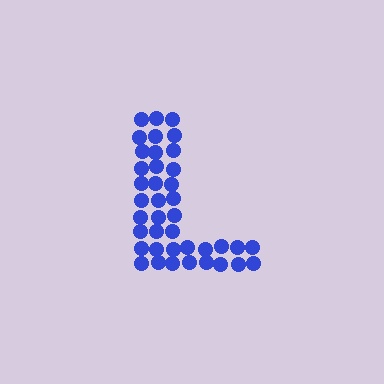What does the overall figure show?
The overall figure shows the letter L.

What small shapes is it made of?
It is made of small circles.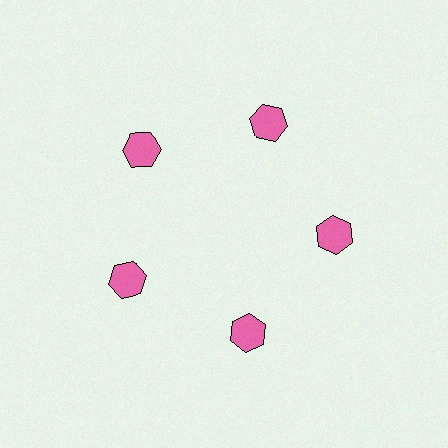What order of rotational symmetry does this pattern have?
This pattern has 5-fold rotational symmetry.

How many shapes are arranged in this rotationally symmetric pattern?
There are 5 shapes, arranged in 5 groups of 1.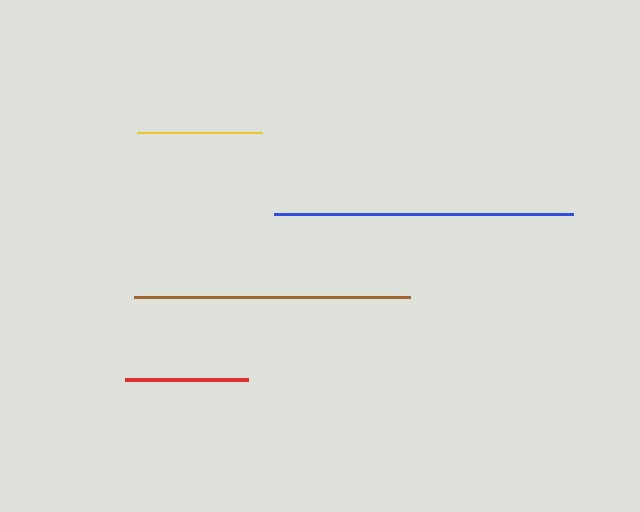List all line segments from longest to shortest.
From longest to shortest: blue, brown, yellow, red.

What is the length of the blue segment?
The blue segment is approximately 299 pixels long.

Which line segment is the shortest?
The red line is the shortest at approximately 122 pixels.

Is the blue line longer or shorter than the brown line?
The blue line is longer than the brown line.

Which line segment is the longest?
The blue line is the longest at approximately 299 pixels.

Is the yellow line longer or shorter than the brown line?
The brown line is longer than the yellow line.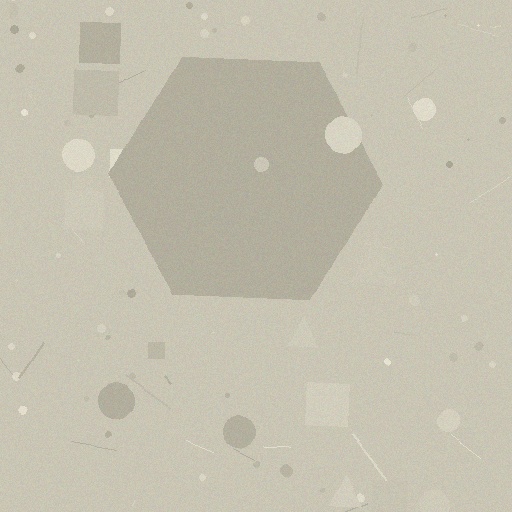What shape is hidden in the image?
A hexagon is hidden in the image.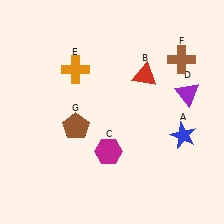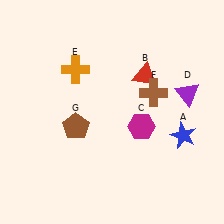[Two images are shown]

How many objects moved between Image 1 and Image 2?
2 objects moved between the two images.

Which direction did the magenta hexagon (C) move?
The magenta hexagon (C) moved right.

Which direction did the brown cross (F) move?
The brown cross (F) moved down.